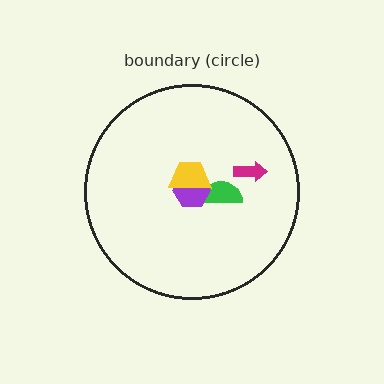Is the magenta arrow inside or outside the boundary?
Inside.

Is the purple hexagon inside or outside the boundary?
Inside.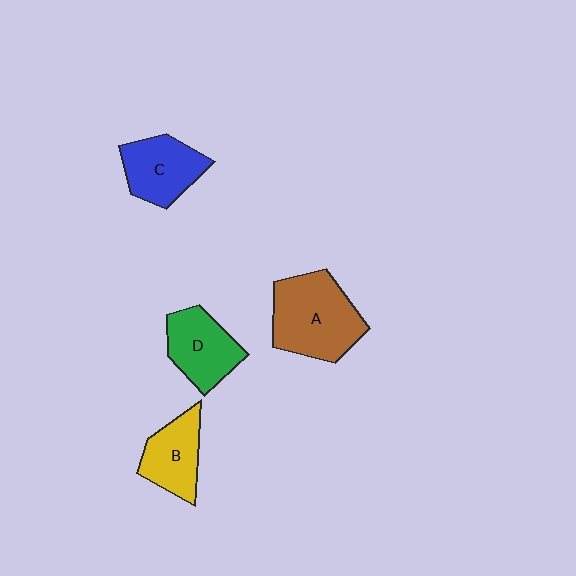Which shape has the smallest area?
Shape B (yellow).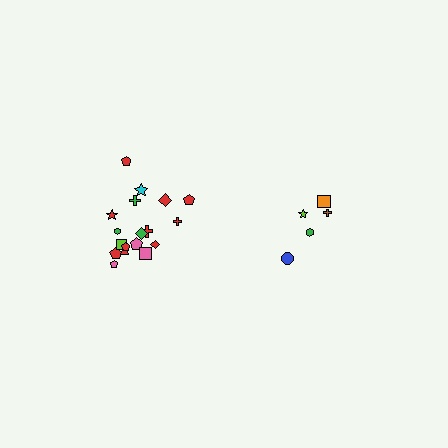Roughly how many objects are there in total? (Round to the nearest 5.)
Roughly 25 objects in total.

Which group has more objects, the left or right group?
The left group.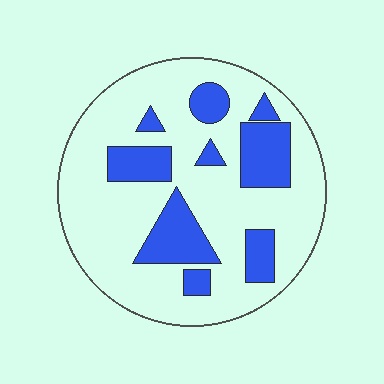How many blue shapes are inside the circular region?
9.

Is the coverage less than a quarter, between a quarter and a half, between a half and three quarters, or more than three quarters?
Between a quarter and a half.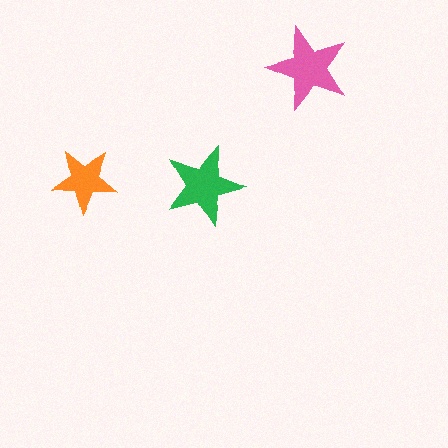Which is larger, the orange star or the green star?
The green one.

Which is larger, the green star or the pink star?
The pink one.